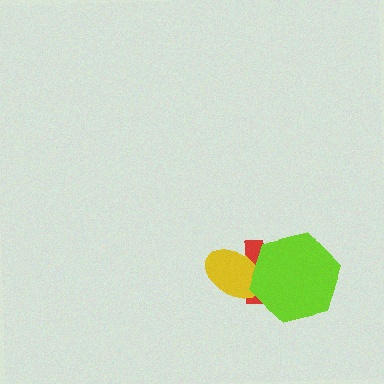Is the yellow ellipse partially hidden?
Yes, it is partially covered by another shape.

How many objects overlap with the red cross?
2 objects overlap with the red cross.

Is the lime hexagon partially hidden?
No, no other shape covers it.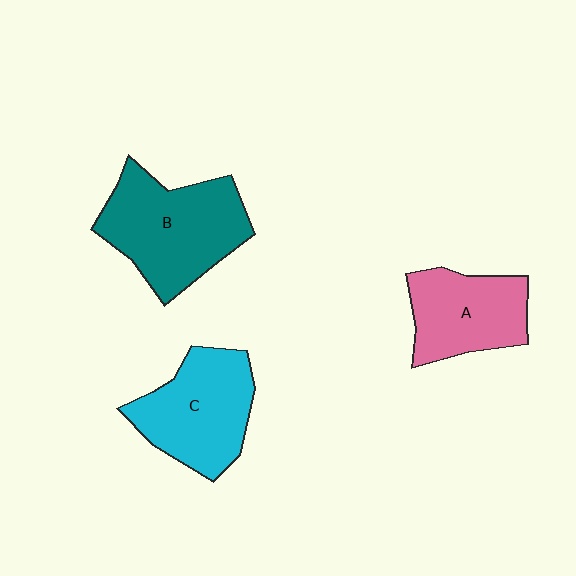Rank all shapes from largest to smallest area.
From largest to smallest: B (teal), C (cyan), A (pink).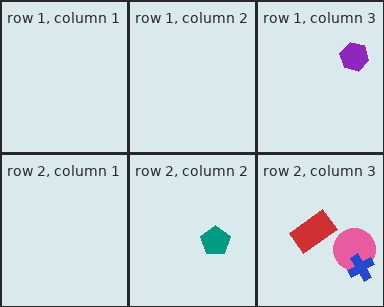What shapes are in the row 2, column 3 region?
The red rectangle, the pink circle, the blue cross.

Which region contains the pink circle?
The row 2, column 3 region.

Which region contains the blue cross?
The row 2, column 3 region.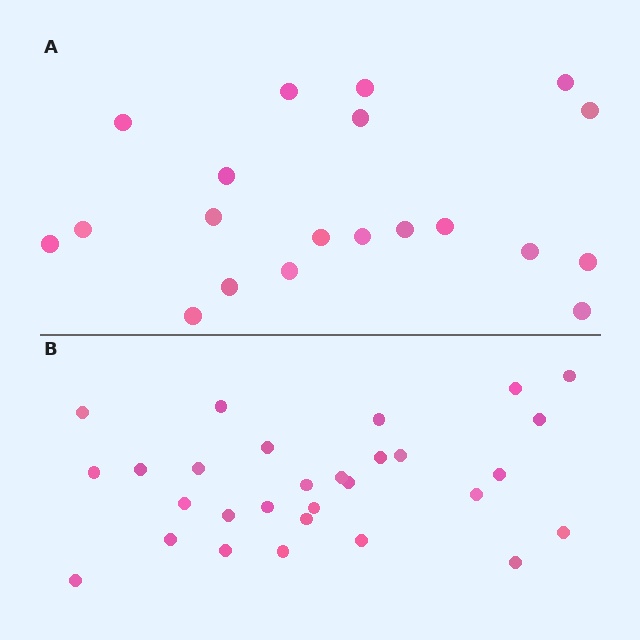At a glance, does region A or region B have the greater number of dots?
Region B (the bottom region) has more dots.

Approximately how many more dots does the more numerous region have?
Region B has roughly 8 or so more dots than region A.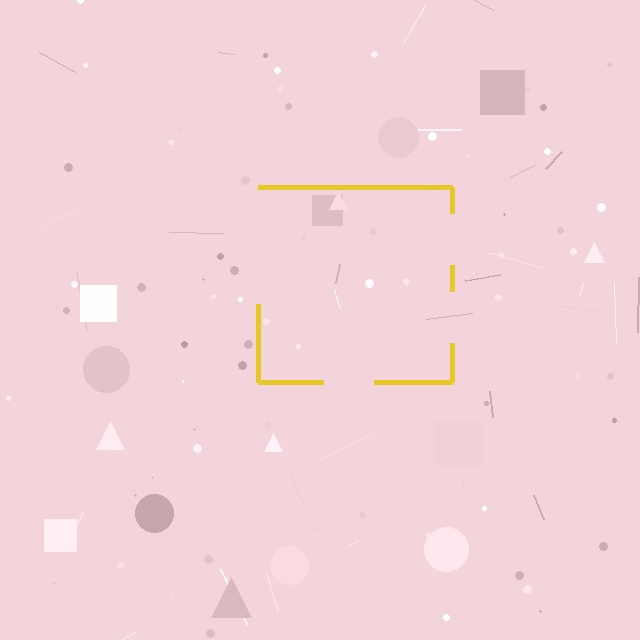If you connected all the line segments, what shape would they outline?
They would outline a square.